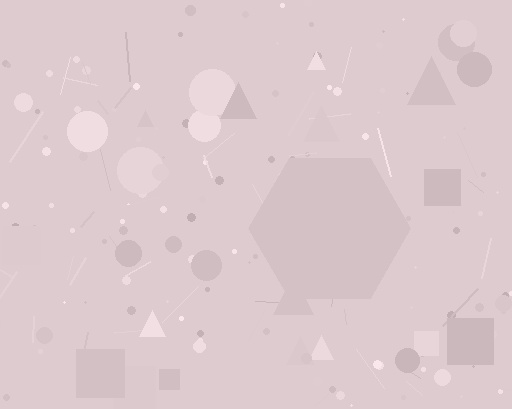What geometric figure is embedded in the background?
A hexagon is embedded in the background.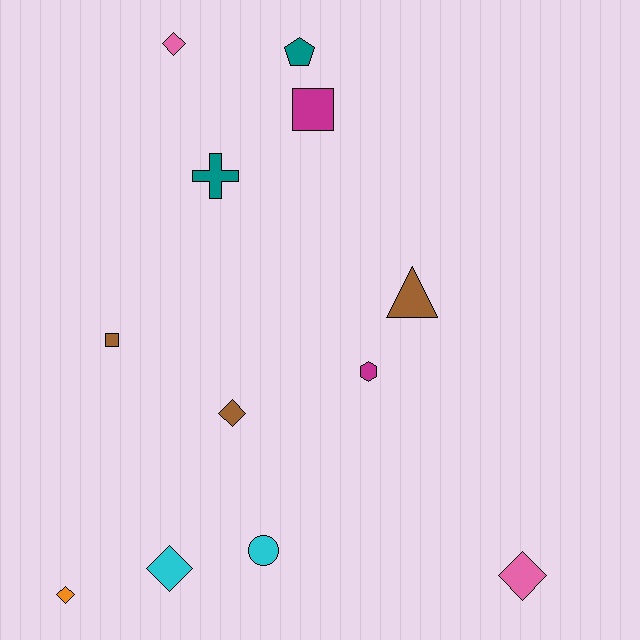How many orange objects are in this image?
There is 1 orange object.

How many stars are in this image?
There are no stars.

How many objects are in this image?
There are 12 objects.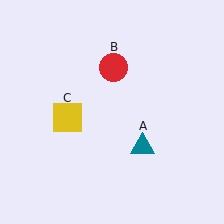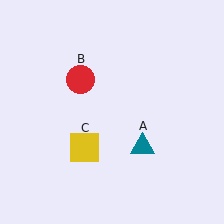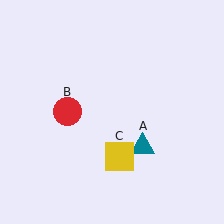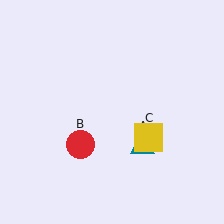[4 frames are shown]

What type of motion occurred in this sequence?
The red circle (object B), yellow square (object C) rotated counterclockwise around the center of the scene.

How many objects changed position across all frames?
2 objects changed position: red circle (object B), yellow square (object C).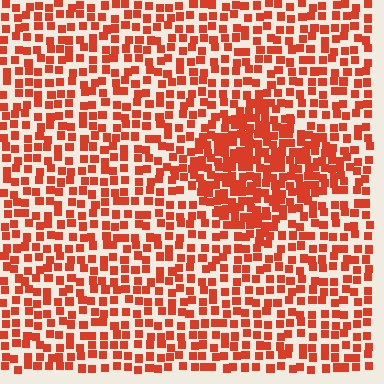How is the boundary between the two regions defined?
The boundary is defined by a change in element density (approximately 1.8x ratio). All elements are the same color, size, and shape.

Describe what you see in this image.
The image contains small red elements arranged at two different densities. A diamond-shaped region is visible where the elements are more densely packed than the surrounding area.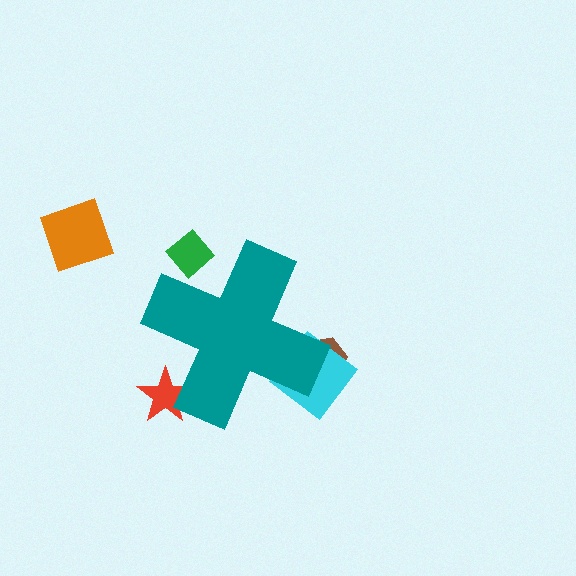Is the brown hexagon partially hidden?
Yes, the brown hexagon is partially hidden behind the teal cross.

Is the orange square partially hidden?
No, the orange square is fully visible.